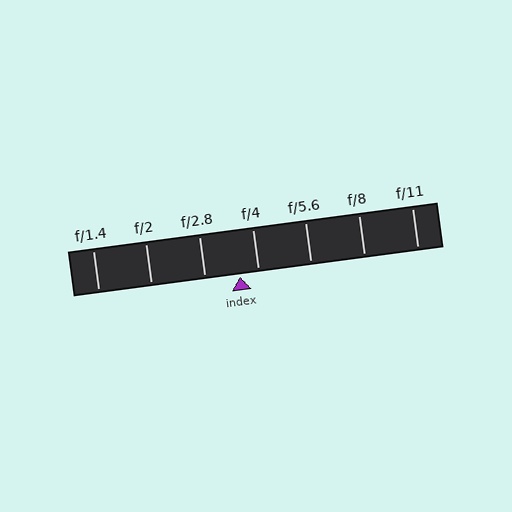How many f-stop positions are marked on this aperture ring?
There are 7 f-stop positions marked.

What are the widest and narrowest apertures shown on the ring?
The widest aperture shown is f/1.4 and the narrowest is f/11.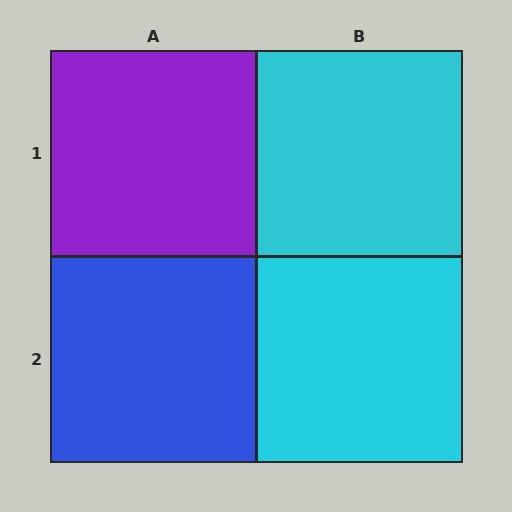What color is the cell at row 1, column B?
Cyan.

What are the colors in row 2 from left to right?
Blue, cyan.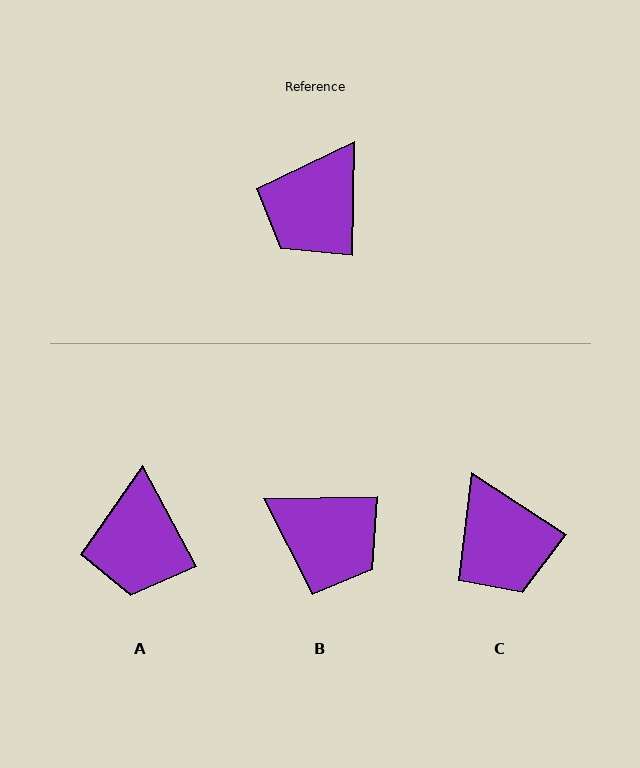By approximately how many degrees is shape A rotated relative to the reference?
Approximately 29 degrees counter-clockwise.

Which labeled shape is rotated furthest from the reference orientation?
B, about 91 degrees away.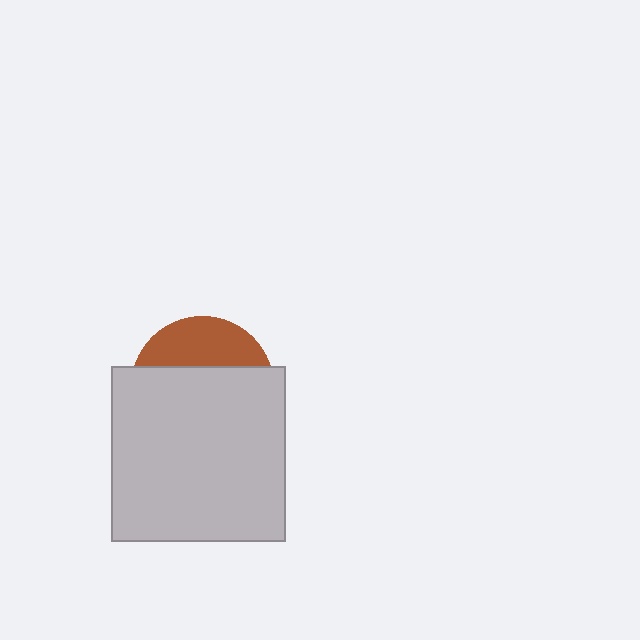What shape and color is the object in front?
The object in front is a light gray square.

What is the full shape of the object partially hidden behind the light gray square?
The partially hidden object is a brown circle.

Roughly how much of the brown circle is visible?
A small part of it is visible (roughly 31%).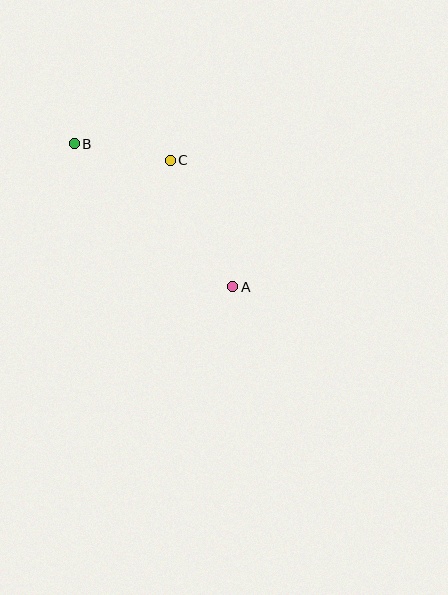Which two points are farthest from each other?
Points A and B are farthest from each other.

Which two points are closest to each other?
Points B and C are closest to each other.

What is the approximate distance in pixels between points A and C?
The distance between A and C is approximately 141 pixels.